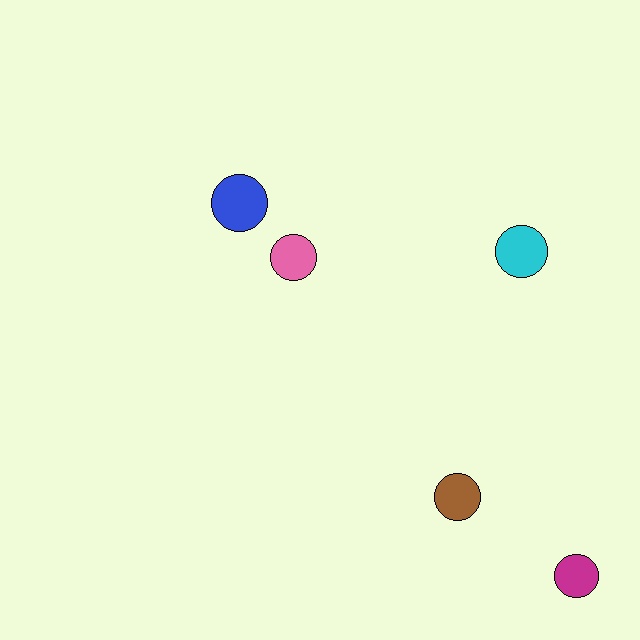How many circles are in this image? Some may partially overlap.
There are 5 circles.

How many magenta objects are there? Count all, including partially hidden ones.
There is 1 magenta object.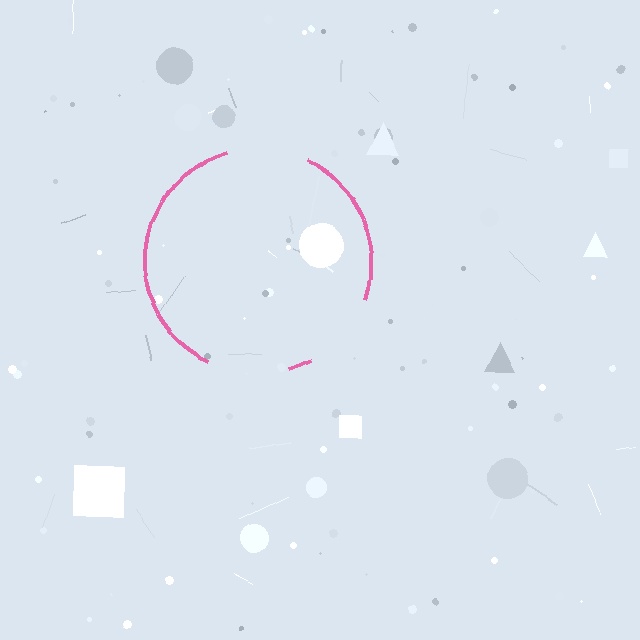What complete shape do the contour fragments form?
The contour fragments form a circle.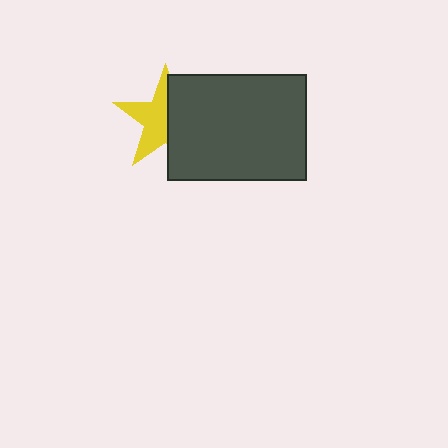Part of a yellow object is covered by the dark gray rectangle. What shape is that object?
It is a star.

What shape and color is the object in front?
The object in front is a dark gray rectangle.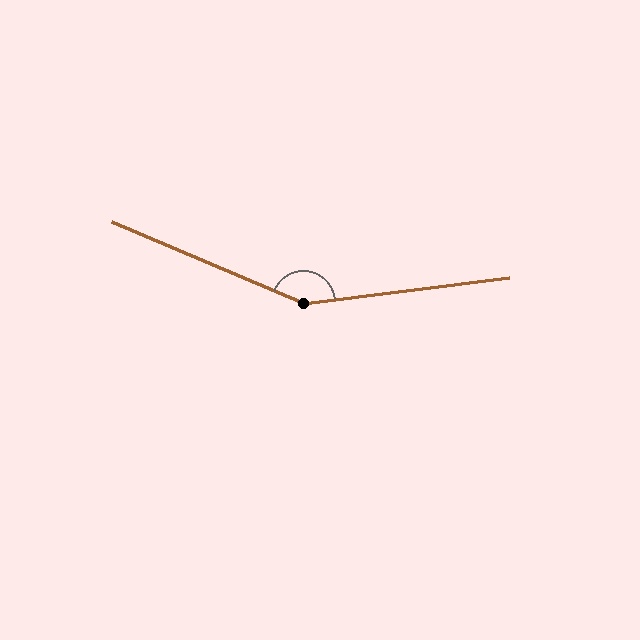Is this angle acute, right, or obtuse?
It is obtuse.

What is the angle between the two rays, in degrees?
Approximately 150 degrees.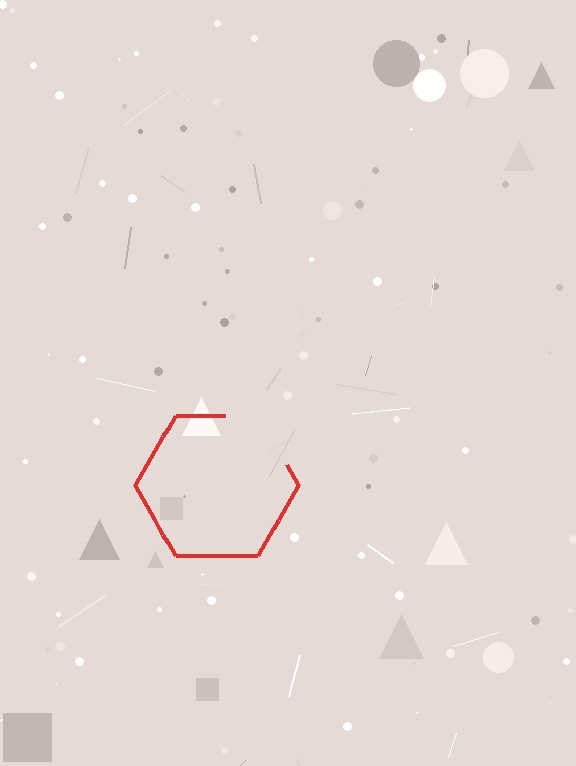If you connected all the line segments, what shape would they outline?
They would outline a hexagon.